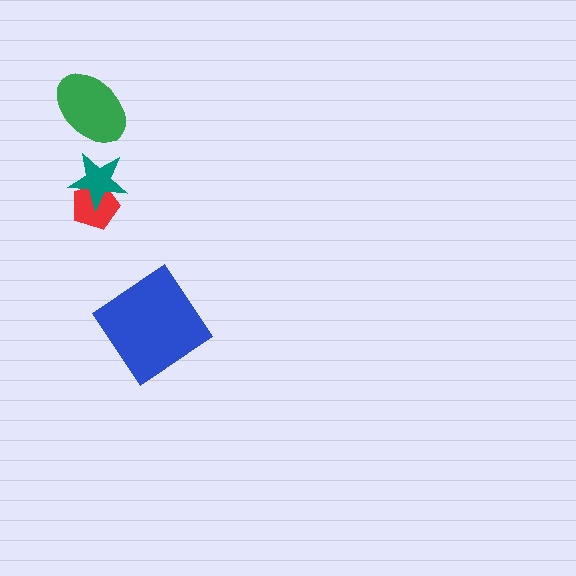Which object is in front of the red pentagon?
The teal star is in front of the red pentagon.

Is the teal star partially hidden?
No, no other shape covers it.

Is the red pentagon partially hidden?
Yes, it is partially covered by another shape.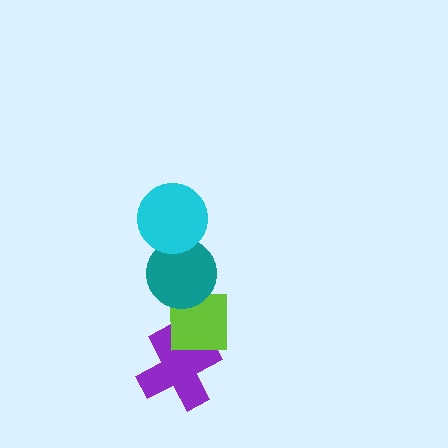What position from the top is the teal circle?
The teal circle is 2nd from the top.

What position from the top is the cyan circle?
The cyan circle is 1st from the top.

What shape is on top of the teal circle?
The cyan circle is on top of the teal circle.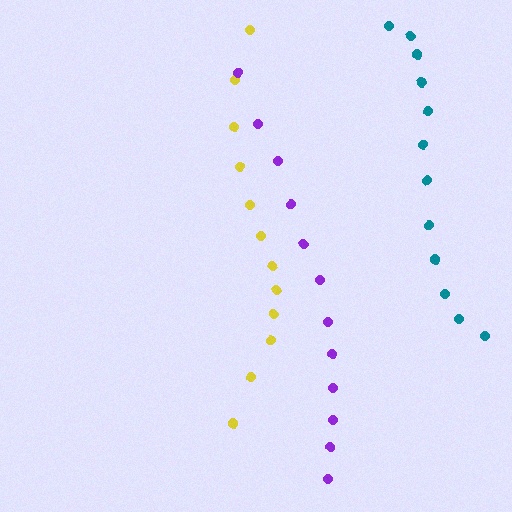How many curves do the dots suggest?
There are 3 distinct paths.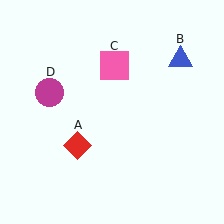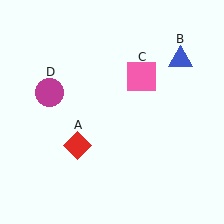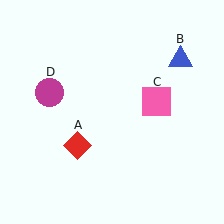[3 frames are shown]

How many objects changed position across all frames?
1 object changed position: pink square (object C).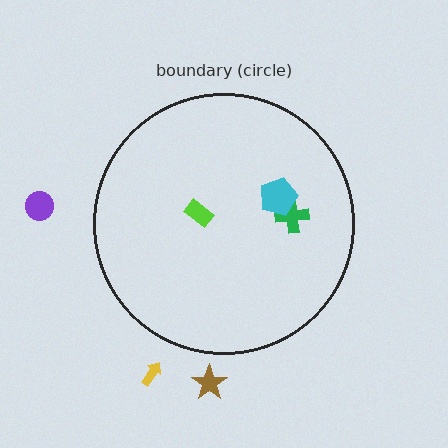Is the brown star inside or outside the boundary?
Outside.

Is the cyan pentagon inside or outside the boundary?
Inside.